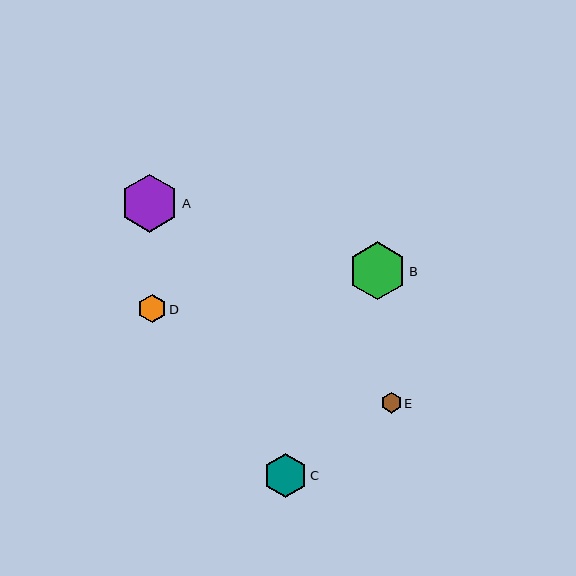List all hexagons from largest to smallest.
From largest to smallest: A, B, C, D, E.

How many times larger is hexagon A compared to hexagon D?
Hexagon A is approximately 2.1 times the size of hexagon D.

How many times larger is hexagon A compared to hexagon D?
Hexagon A is approximately 2.1 times the size of hexagon D.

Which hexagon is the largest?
Hexagon A is the largest with a size of approximately 58 pixels.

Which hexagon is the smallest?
Hexagon E is the smallest with a size of approximately 21 pixels.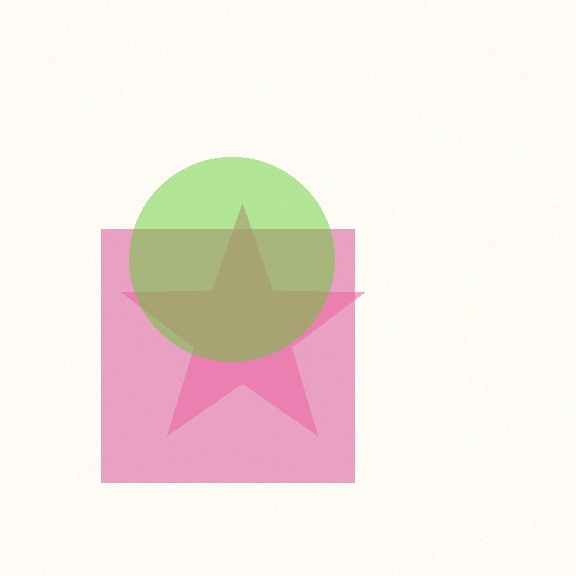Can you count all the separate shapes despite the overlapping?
Yes, there are 3 separate shapes.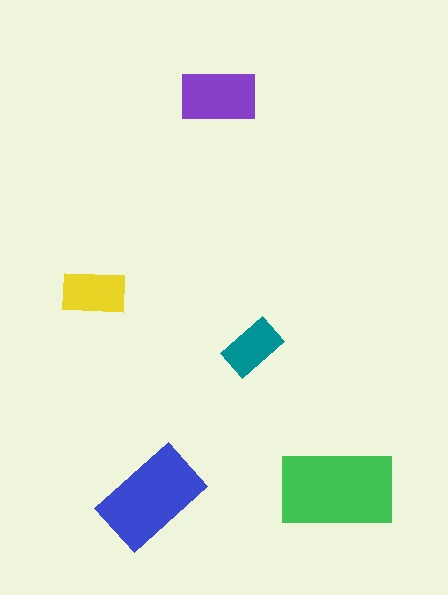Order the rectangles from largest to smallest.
the green one, the blue one, the purple one, the yellow one, the teal one.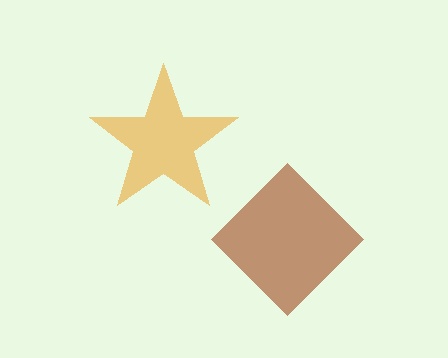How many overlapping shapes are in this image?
There are 2 overlapping shapes in the image.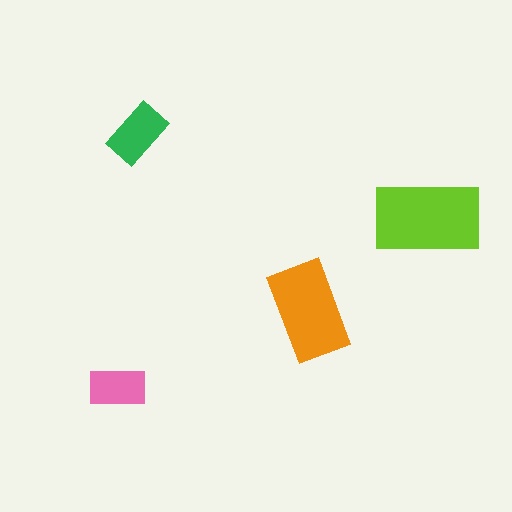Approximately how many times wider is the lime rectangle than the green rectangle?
About 2 times wider.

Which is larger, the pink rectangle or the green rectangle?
The green one.